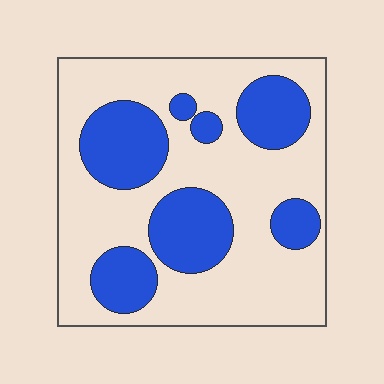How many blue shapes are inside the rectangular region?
7.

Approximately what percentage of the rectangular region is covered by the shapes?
Approximately 35%.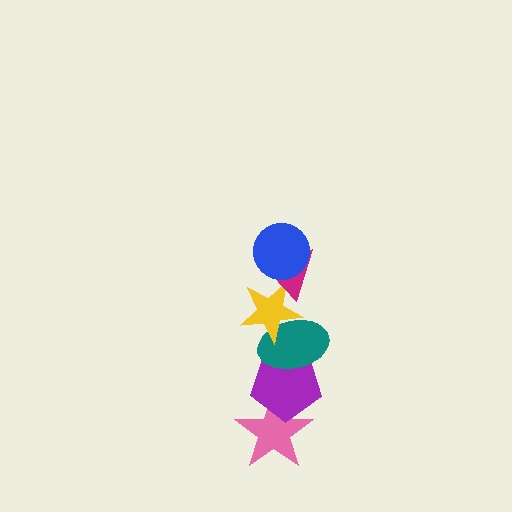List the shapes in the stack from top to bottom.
From top to bottom: the blue circle, the magenta triangle, the yellow star, the teal ellipse, the purple pentagon, the pink star.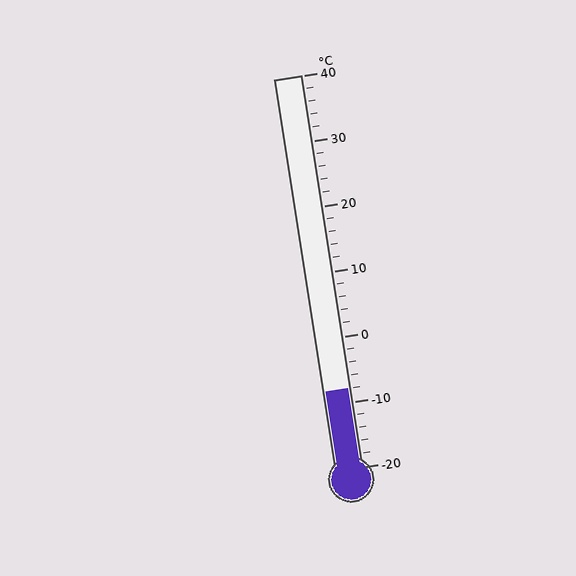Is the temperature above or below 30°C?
The temperature is below 30°C.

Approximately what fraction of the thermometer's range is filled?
The thermometer is filled to approximately 20% of its range.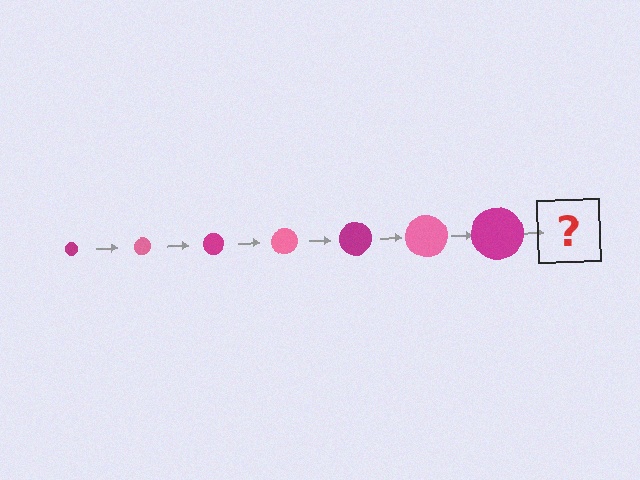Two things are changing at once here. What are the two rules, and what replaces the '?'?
The two rules are that the circle grows larger each step and the color cycles through magenta and pink. The '?' should be a pink circle, larger than the previous one.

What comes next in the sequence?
The next element should be a pink circle, larger than the previous one.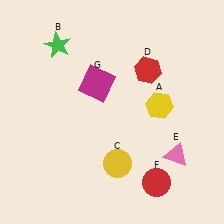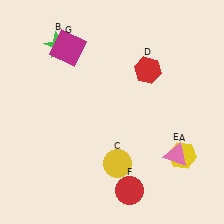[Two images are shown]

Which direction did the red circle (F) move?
The red circle (F) moved left.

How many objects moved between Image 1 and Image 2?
3 objects moved between the two images.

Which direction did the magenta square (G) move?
The magenta square (G) moved up.